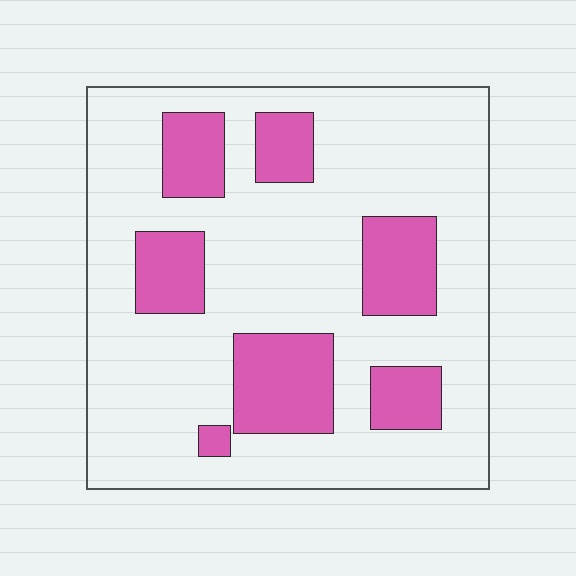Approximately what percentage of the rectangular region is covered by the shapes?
Approximately 25%.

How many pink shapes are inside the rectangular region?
7.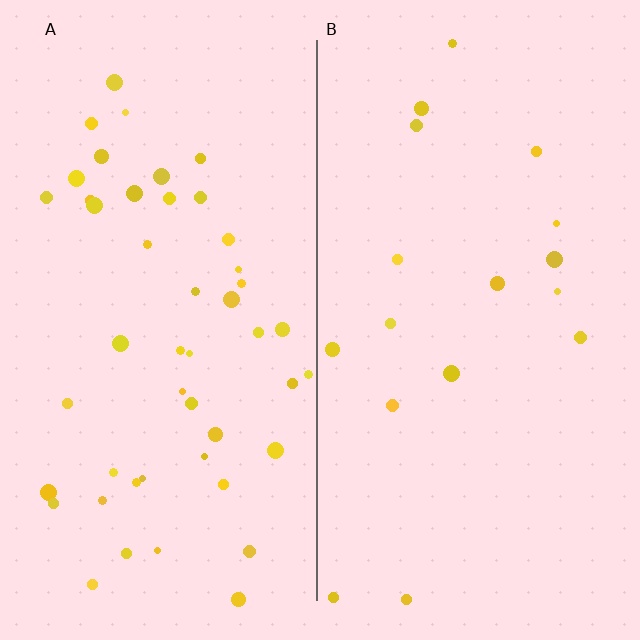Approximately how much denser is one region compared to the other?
Approximately 2.9× — region A over region B.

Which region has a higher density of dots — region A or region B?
A (the left).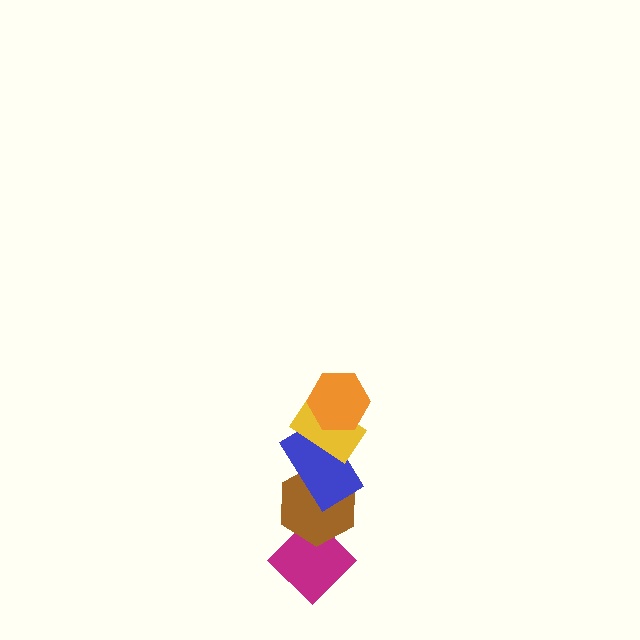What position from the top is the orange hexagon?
The orange hexagon is 1st from the top.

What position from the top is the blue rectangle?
The blue rectangle is 3rd from the top.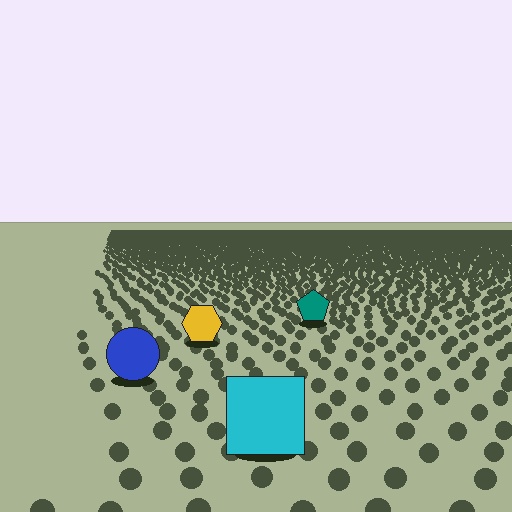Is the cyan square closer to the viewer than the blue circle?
Yes. The cyan square is closer — you can tell from the texture gradient: the ground texture is coarser near it.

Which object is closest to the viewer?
The cyan square is closest. The texture marks near it are larger and more spread out.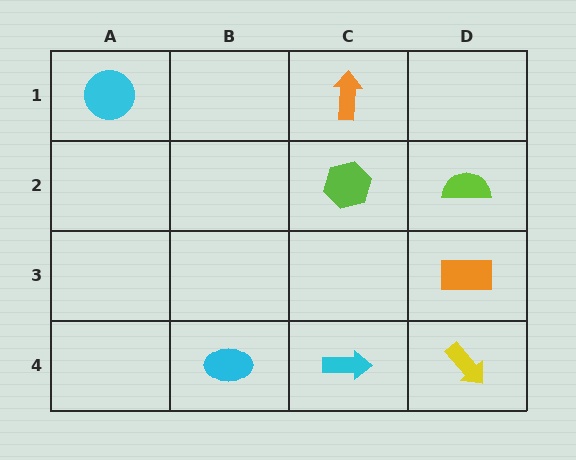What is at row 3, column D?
An orange rectangle.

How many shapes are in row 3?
1 shape.